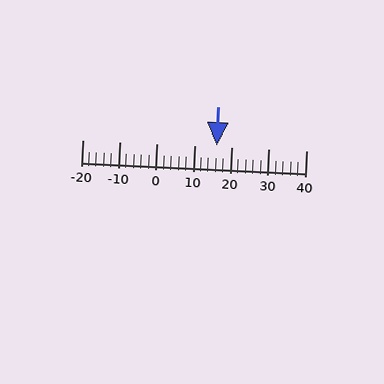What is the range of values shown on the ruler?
The ruler shows values from -20 to 40.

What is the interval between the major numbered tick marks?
The major tick marks are spaced 10 units apart.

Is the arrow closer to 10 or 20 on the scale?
The arrow is closer to 20.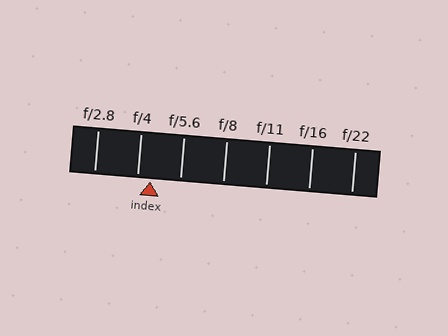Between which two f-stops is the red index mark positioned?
The index mark is between f/4 and f/5.6.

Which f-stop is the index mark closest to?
The index mark is closest to f/4.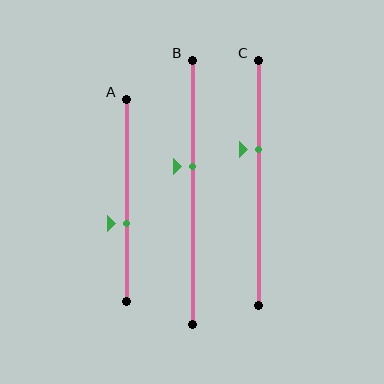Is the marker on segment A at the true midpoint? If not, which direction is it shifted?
No, the marker on segment A is shifted downward by about 12% of the segment length.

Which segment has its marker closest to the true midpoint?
Segment B has its marker closest to the true midpoint.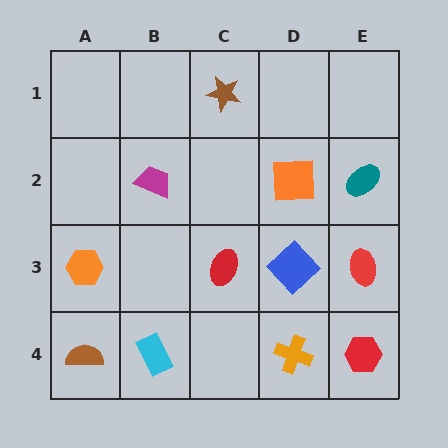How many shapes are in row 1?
1 shape.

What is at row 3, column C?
A red ellipse.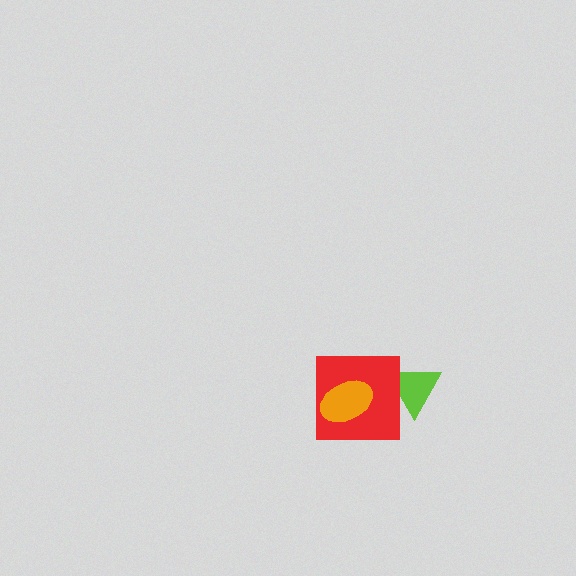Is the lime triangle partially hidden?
Yes, it is partially covered by another shape.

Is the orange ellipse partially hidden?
No, no other shape covers it.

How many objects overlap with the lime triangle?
1 object overlaps with the lime triangle.